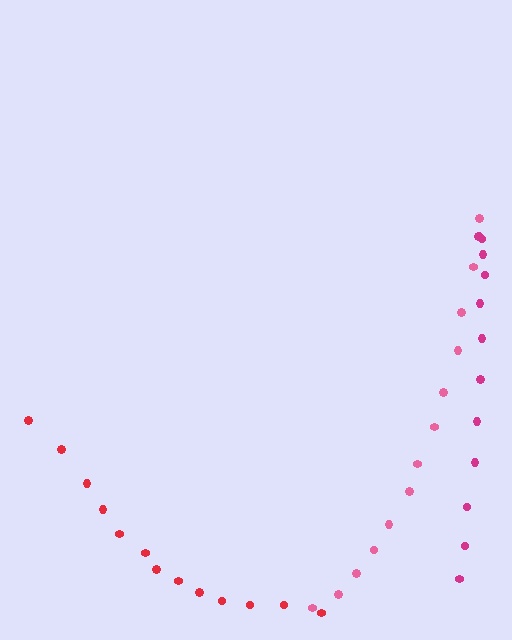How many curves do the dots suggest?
There are 3 distinct paths.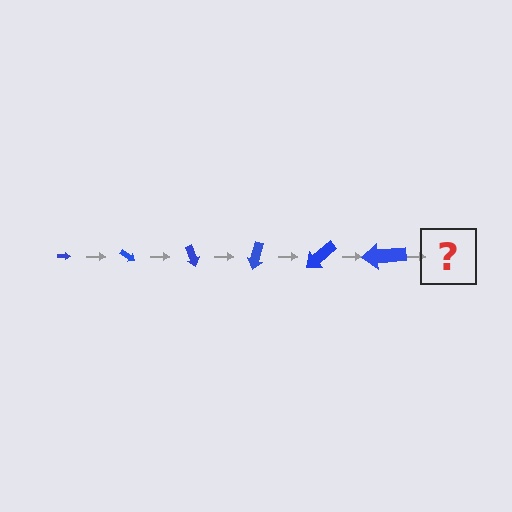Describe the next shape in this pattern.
It should be an arrow, larger than the previous one and rotated 210 degrees from the start.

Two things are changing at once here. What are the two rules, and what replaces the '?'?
The two rules are that the arrow grows larger each step and it rotates 35 degrees each step. The '?' should be an arrow, larger than the previous one and rotated 210 degrees from the start.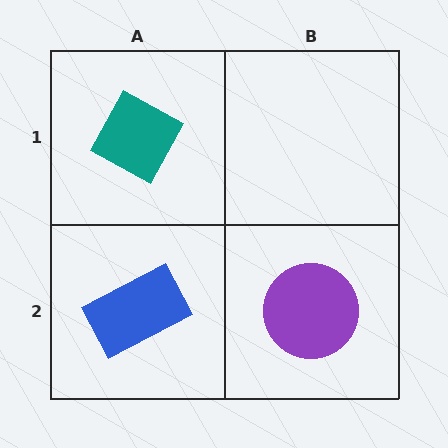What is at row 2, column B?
A purple circle.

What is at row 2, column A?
A blue rectangle.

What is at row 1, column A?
A teal diamond.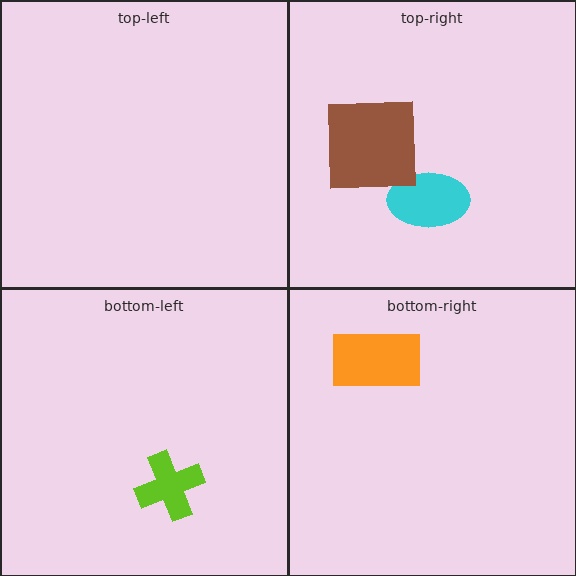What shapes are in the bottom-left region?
The lime cross.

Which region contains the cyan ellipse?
The top-right region.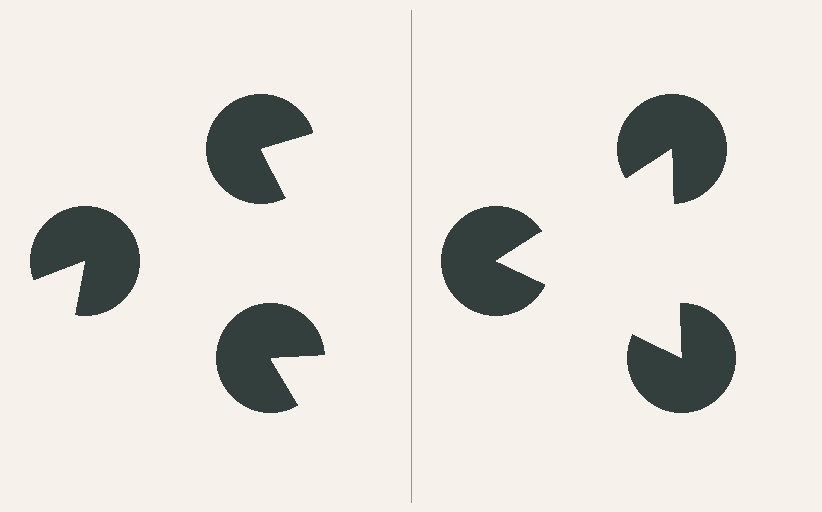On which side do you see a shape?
An illusory triangle appears on the right side. On the left side the wedge cuts are rotated, so no coherent shape forms.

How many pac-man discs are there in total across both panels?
6 — 3 on each side.